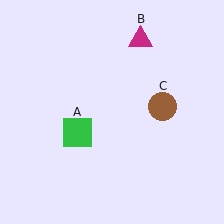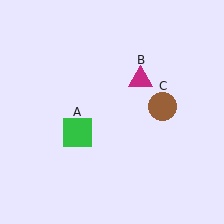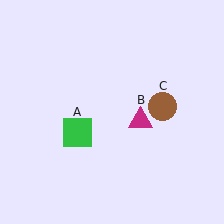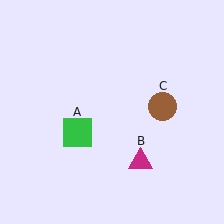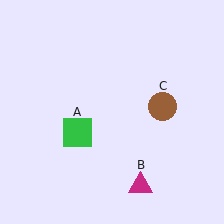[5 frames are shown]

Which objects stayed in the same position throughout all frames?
Green square (object A) and brown circle (object C) remained stationary.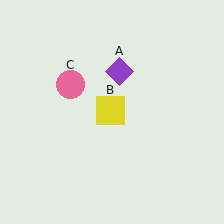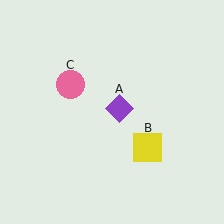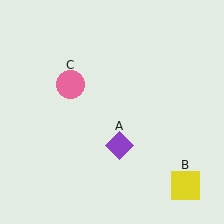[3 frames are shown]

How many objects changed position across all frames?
2 objects changed position: purple diamond (object A), yellow square (object B).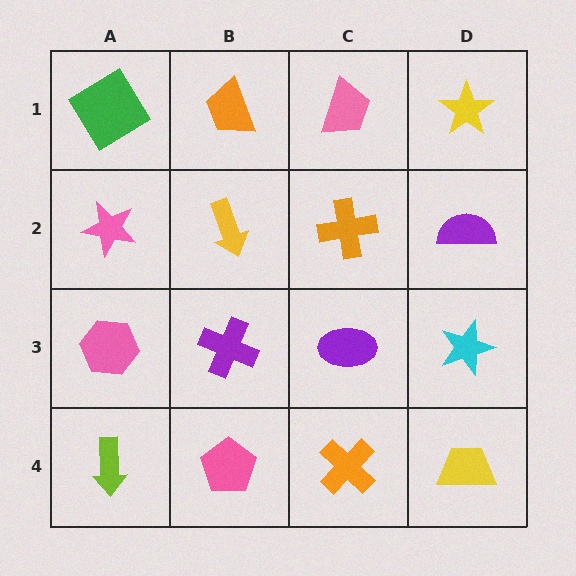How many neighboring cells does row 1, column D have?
2.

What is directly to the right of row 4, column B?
An orange cross.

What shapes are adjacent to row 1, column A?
A pink star (row 2, column A), an orange trapezoid (row 1, column B).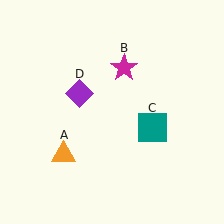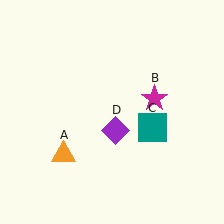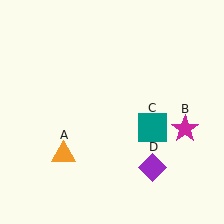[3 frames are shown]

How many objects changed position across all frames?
2 objects changed position: magenta star (object B), purple diamond (object D).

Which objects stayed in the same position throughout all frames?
Orange triangle (object A) and teal square (object C) remained stationary.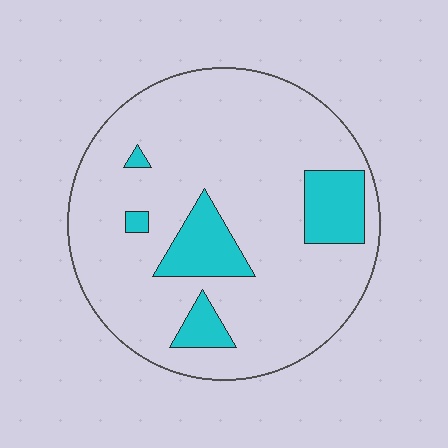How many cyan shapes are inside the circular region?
5.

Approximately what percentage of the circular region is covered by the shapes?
Approximately 15%.